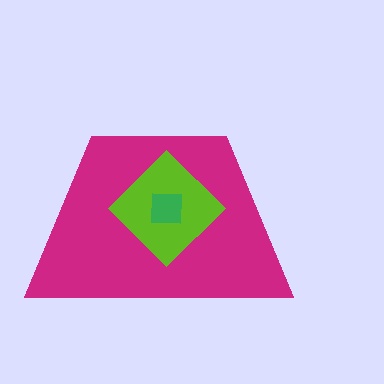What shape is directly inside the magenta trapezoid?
The lime diamond.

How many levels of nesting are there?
3.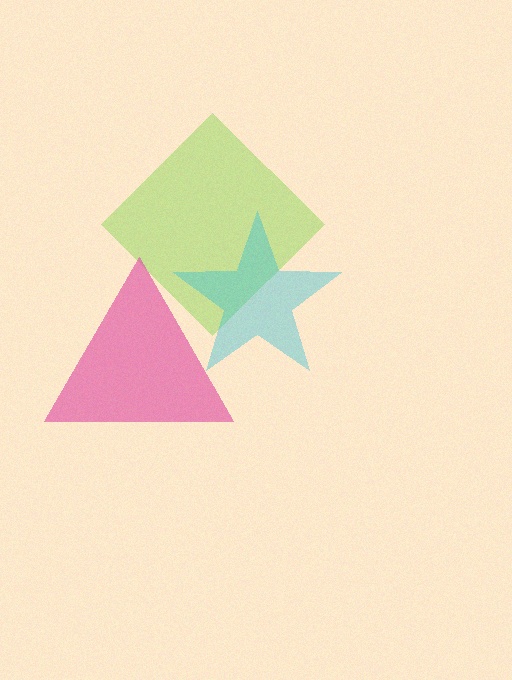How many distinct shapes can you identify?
There are 3 distinct shapes: a lime diamond, a pink triangle, a cyan star.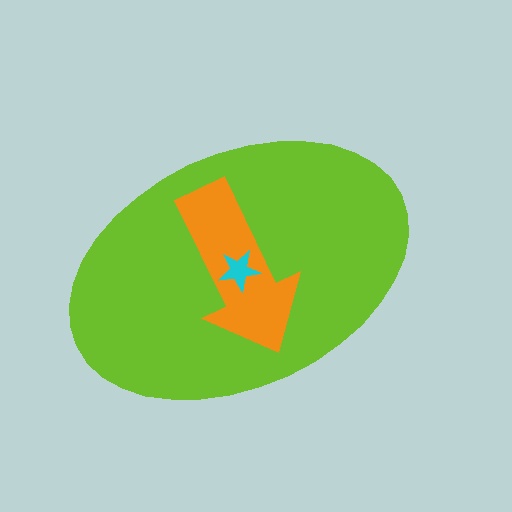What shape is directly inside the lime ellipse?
The orange arrow.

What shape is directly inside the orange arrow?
The cyan star.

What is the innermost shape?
The cyan star.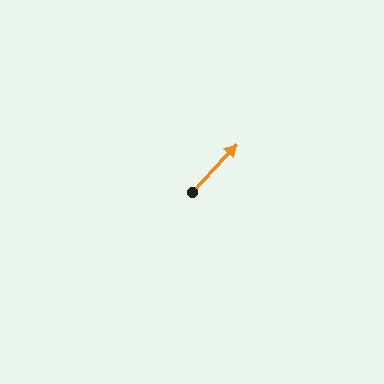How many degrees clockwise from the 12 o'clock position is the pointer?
Approximately 43 degrees.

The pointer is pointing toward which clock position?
Roughly 1 o'clock.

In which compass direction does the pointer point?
Northeast.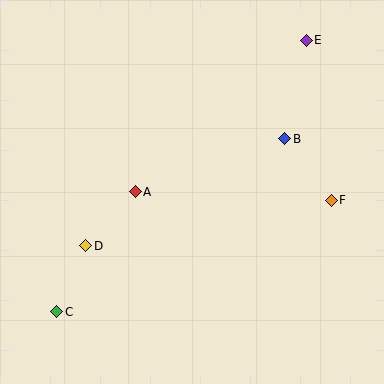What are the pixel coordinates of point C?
Point C is at (57, 312).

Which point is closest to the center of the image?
Point A at (135, 192) is closest to the center.